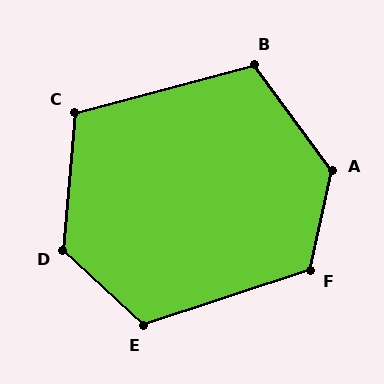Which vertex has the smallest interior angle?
C, at approximately 110 degrees.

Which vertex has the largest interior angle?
A, at approximately 131 degrees.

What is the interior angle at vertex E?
Approximately 119 degrees (obtuse).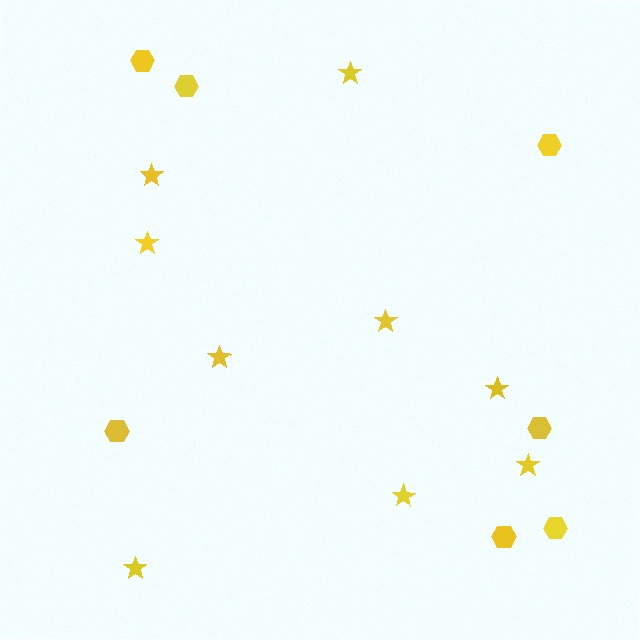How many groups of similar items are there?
There are 2 groups: one group of stars (9) and one group of hexagons (7).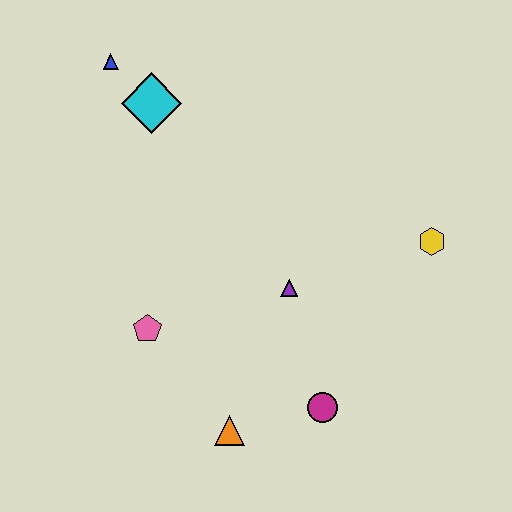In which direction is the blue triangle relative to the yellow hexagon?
The blue triangle is to the left of the yellow hexagon.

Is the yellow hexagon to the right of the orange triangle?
Yes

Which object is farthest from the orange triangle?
The blue triangle is farthest from the orange triangle.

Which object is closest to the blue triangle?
The cyan diamond is closest to the blue triangle.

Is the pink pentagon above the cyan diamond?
No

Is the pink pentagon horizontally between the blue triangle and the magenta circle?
Yes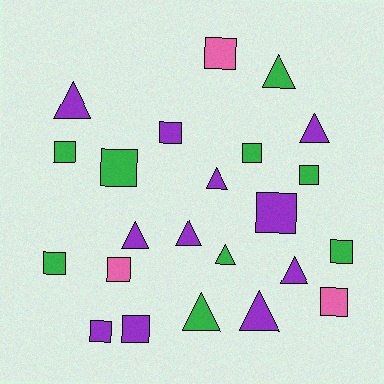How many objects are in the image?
There are 23 objects.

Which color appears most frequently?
Purple, with 11 objects.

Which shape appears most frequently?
Square, with 13 objects.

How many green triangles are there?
There are 3 green triangles.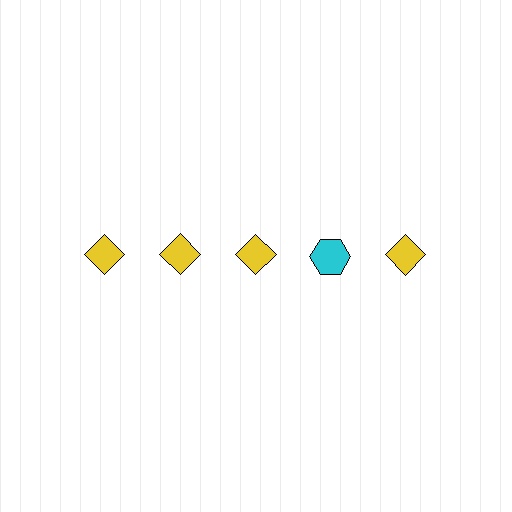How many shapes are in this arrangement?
There are 5 shapes arranged in a grid pattern.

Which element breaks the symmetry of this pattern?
The cyan hexagon in the top row, second from right column breaks the symmetry. All other shapes are yellow diamonds.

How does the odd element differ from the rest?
It differs in both color (cyan instead of yellow) and shape (hexagon instead of diamond).